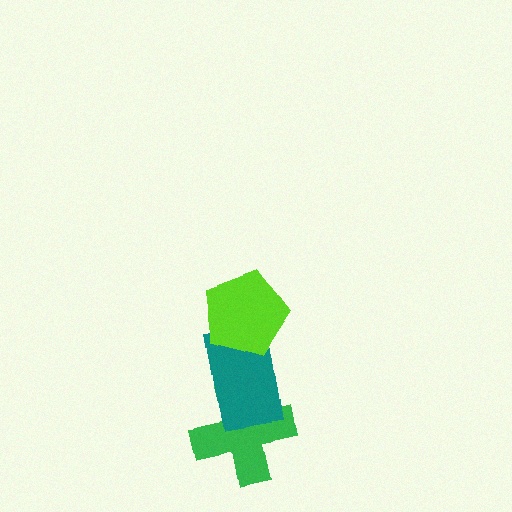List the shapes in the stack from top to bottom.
From top to bottom: the lime pentagon, the teal rectangle, the green cross.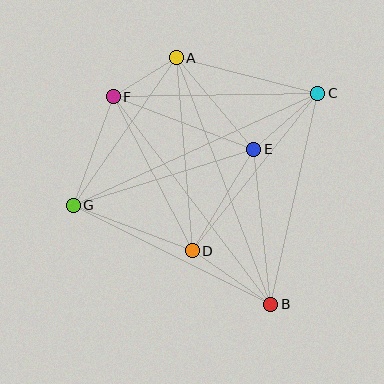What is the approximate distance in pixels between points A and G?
The distance between A and G is approximately 180 pixels.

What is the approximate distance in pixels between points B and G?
The distance between B and G is approximately 221 pixels.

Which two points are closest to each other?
Points A and F are closest to each other.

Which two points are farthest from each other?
Points C and G are farthest from each other.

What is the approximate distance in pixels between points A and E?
The distance between A and E is approximately 120 pixels.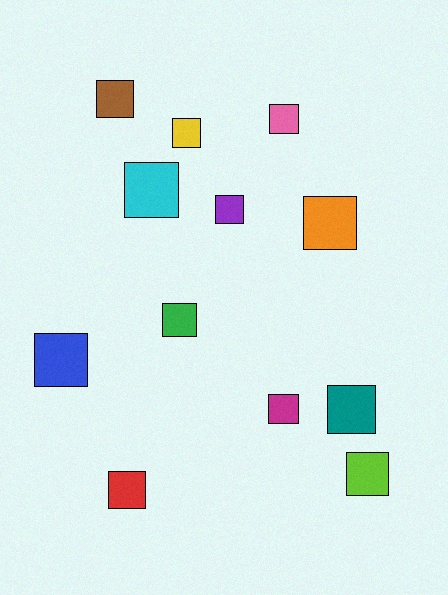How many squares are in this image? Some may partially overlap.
There are 12 squares.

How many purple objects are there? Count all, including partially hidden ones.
There is 1 purple object.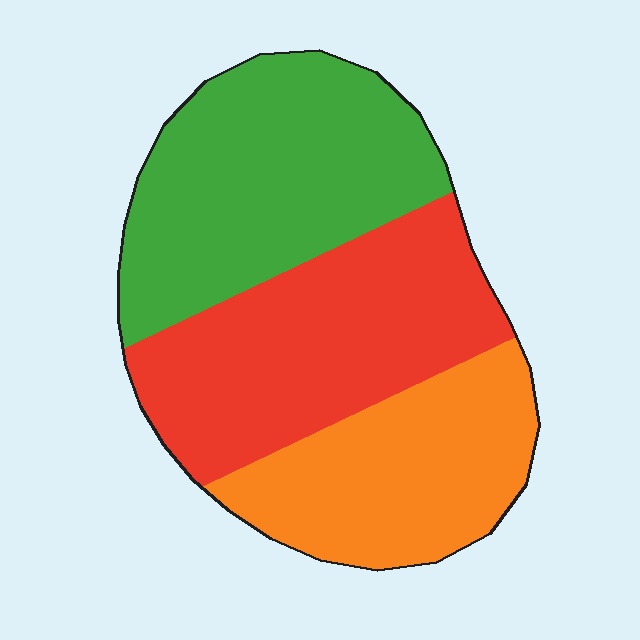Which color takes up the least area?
Orange, at roughly 25%.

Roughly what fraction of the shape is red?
Red takes up about three eighths (3/8) of the shape.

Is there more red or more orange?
Red.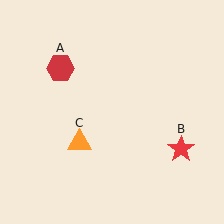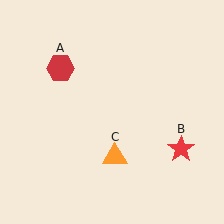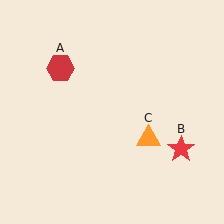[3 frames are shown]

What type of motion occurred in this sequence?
The orange triangle (object C) rotated counterclockwise around the center of the scene.